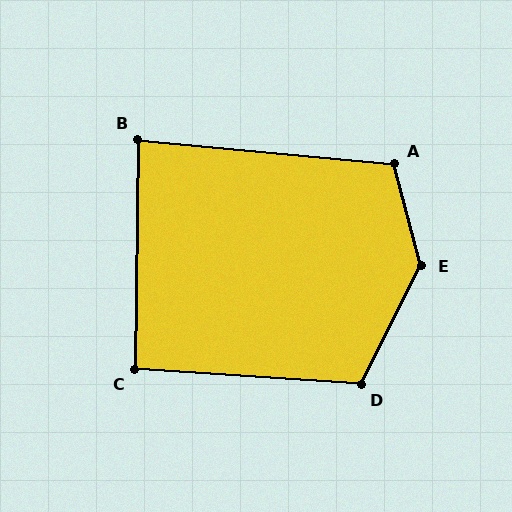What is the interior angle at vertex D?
Approximately 113 degrees (obtuse).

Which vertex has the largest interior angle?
E, at approximately 138 degrees.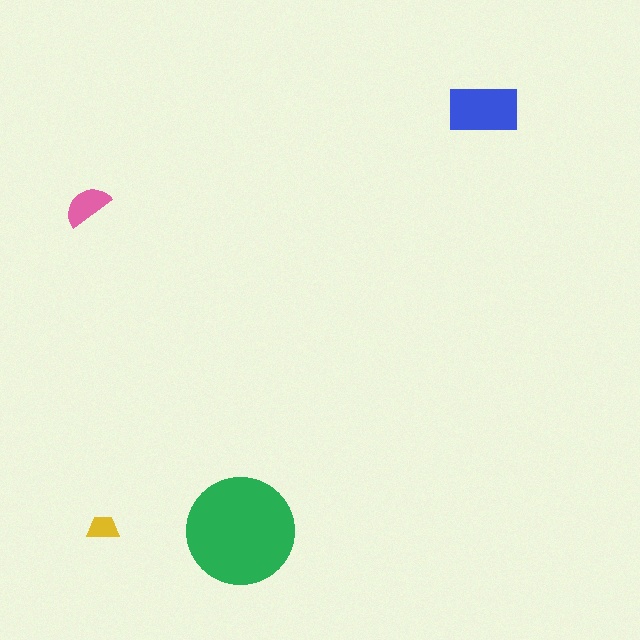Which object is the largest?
The green circle.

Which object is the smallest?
The yellow trapezoid.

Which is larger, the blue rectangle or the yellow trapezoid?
The blue rectangle.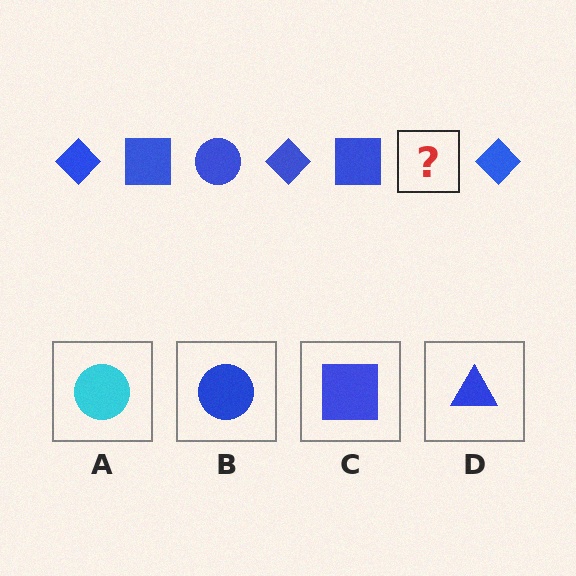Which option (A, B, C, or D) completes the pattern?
B.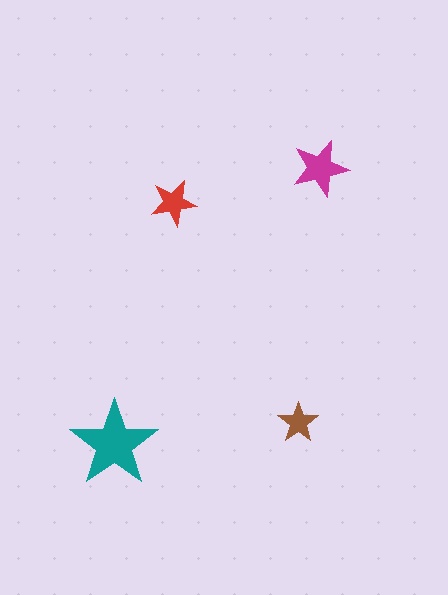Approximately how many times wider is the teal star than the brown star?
About 2 times wider.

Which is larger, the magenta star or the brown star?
The magenta one.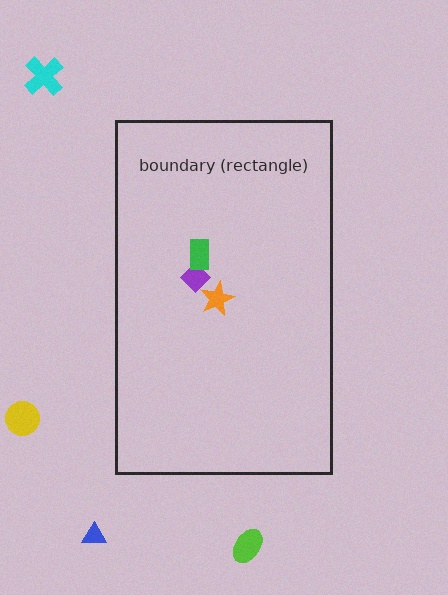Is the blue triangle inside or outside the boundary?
Outside.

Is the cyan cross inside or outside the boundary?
Outside.